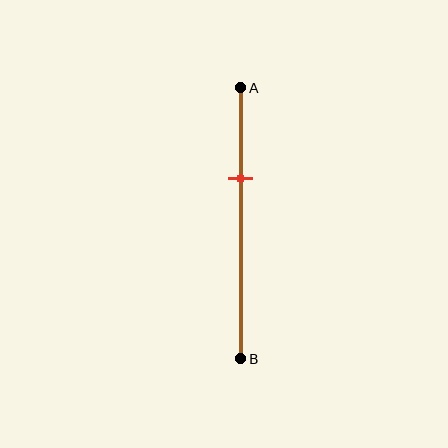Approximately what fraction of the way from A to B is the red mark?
The red mark is approximately 35% of the way from A to B.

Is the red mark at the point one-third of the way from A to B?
Yes, the mark is approximately at the one-third point.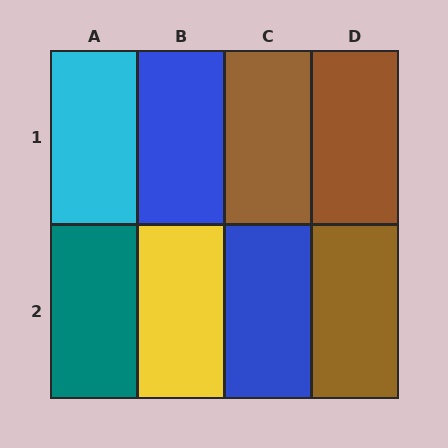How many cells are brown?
3 cells are brown.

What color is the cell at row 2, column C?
Blue.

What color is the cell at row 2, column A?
Teal.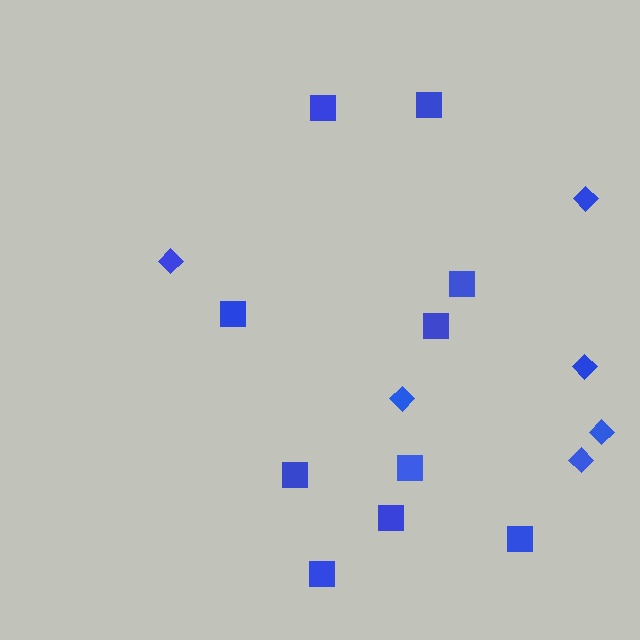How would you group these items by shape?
There are 2 groups: one group of squares (10) and one group of diamonds (6).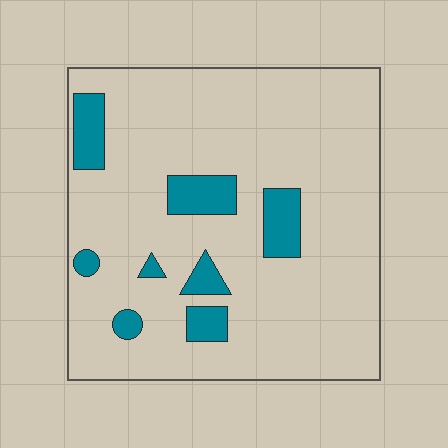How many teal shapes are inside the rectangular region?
8.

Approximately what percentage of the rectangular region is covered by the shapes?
Approximately 15%.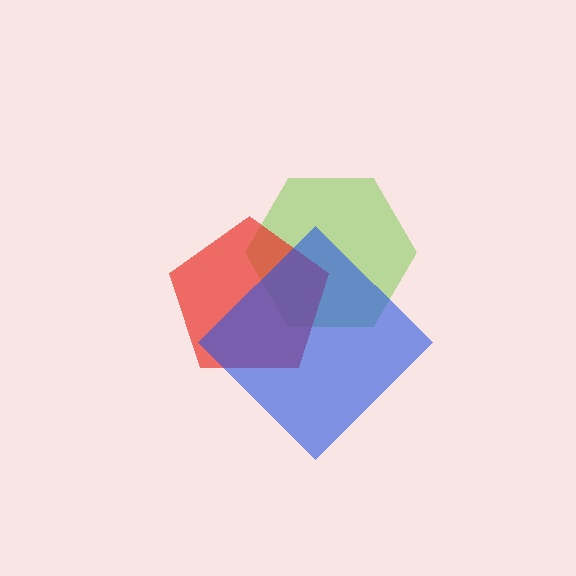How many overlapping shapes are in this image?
There are 3 overlapping shapes in the image.